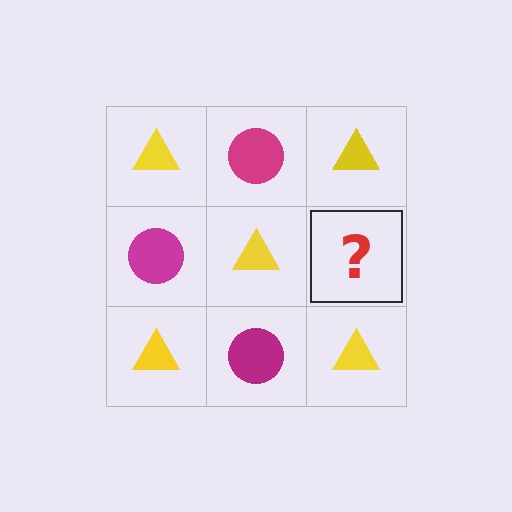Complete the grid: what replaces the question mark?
The question mark should be replaced with a magenta circle.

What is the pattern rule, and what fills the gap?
The rule is that it alternates yellow triangle and magenta circle in a checkerboard pattern. The gap should be filled with a magenta circle.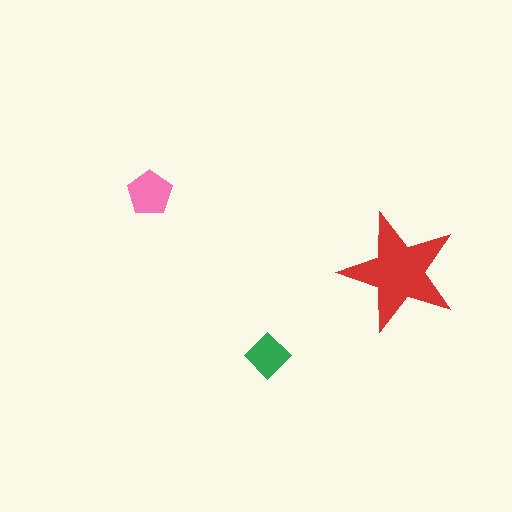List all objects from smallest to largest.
The green diamond, the pink pentagon, the red star.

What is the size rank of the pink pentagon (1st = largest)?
2nd.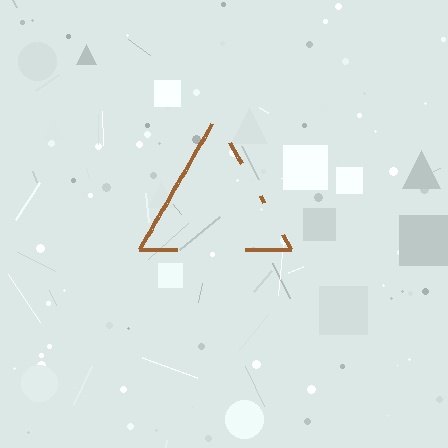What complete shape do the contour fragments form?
The contour fragments form a triangle.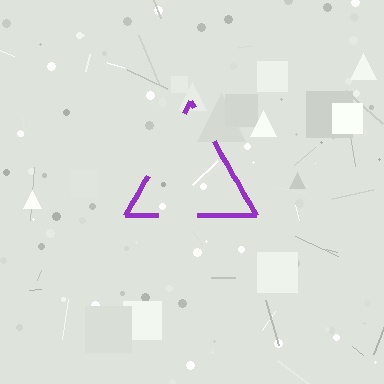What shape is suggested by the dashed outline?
The dashed outline suggests a triangle.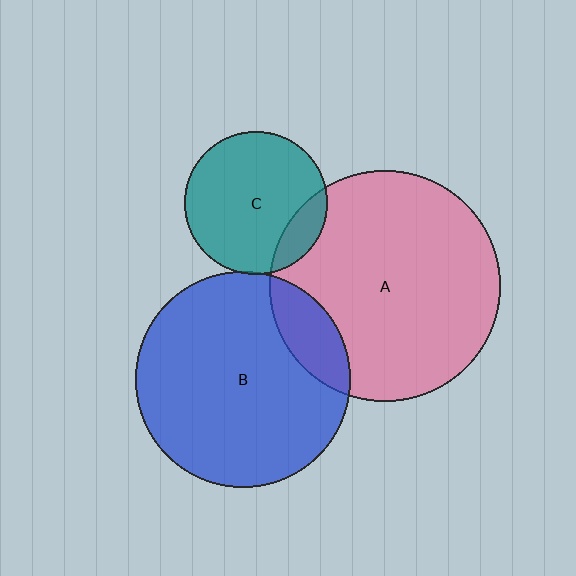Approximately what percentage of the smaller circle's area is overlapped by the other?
Approximately 5%.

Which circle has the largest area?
Circle A (pink).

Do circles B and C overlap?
Yes.